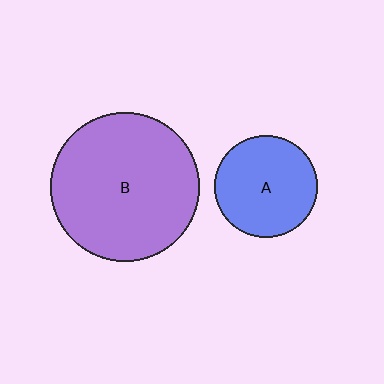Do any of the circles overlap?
No, none of the circles overlap.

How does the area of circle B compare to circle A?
Approximately 2.1 times.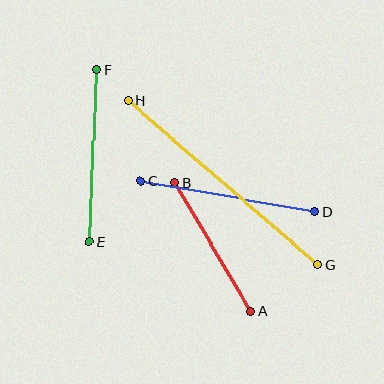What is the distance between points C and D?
The distance is approximately 177 pixels.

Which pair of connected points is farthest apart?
Points G and H are farthest apart.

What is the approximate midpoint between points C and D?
The midpoint is at approximately (228, 196) pixels.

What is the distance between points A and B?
The distance is approximately 149 pixels.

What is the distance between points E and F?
The distance is approximately 172 pixels.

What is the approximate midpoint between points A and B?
The midpoint is at approximately (213, 247) pixels.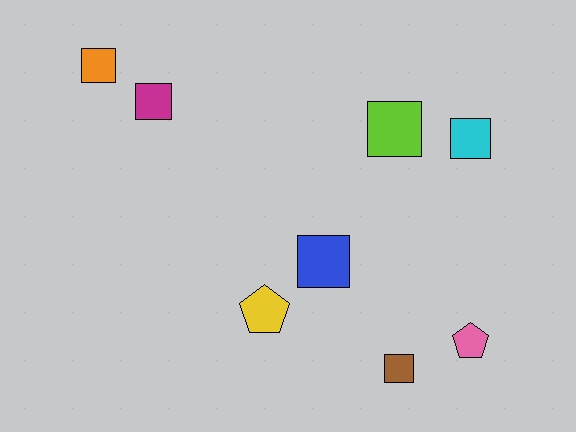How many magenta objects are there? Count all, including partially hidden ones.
There is 1 magenta object.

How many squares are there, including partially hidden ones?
There are 6 squares.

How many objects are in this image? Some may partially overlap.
There are 8 objects.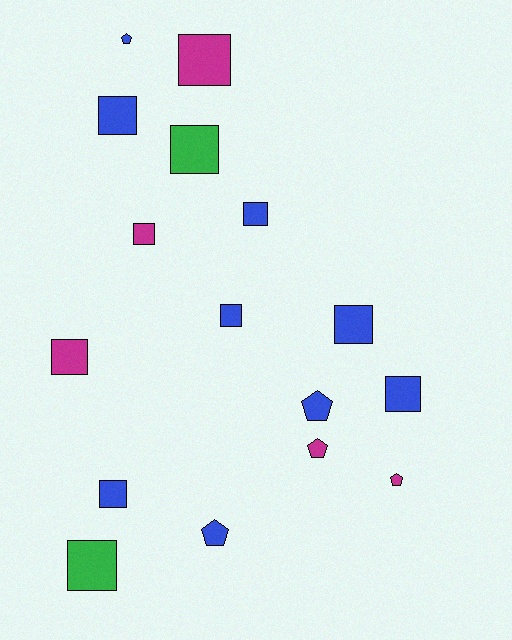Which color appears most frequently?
Blue, with 9 objects.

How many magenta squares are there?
There are 3 magenta squares.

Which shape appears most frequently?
Square, with 11 objects.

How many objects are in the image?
There are 16 objects.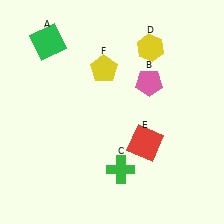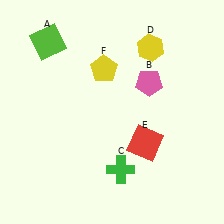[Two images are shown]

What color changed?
The square (A) changed from green in Image 1 to lime in Image 2.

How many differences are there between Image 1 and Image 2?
There is 1 difference between the two images.